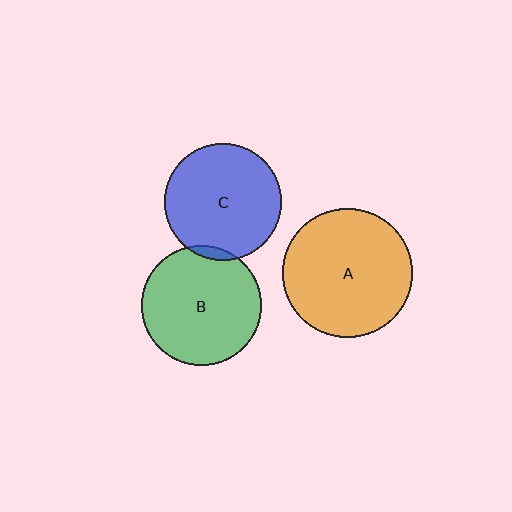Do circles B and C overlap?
Yes.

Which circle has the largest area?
Circle A (orange).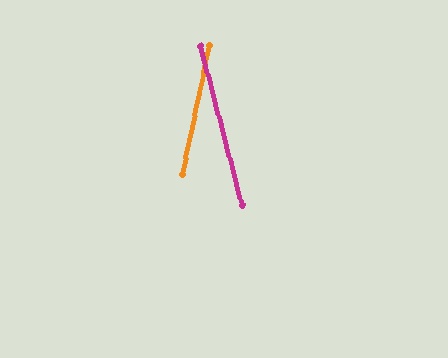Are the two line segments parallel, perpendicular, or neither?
Neither parallel nor perpendicular — they differ by about 26°.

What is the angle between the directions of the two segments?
Approximately 26 degrees.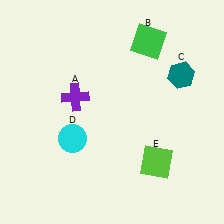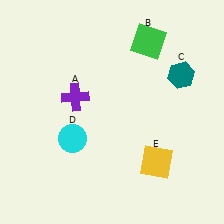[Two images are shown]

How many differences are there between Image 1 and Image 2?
There is 1 difference between the two images.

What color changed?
The square (E) changed from lime in Image 1 to yellow in Image 2.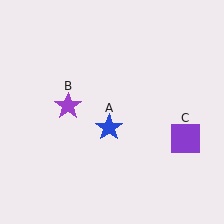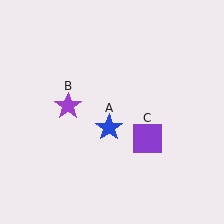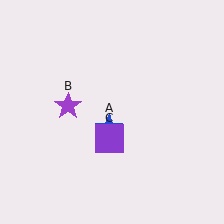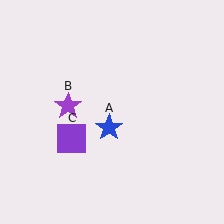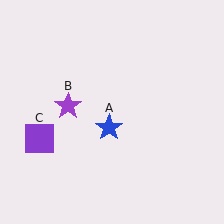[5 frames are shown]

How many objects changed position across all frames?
1 object changed position: purple square (object C).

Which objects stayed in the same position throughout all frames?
Blue star (object A) and purple star (object B) remained stationary.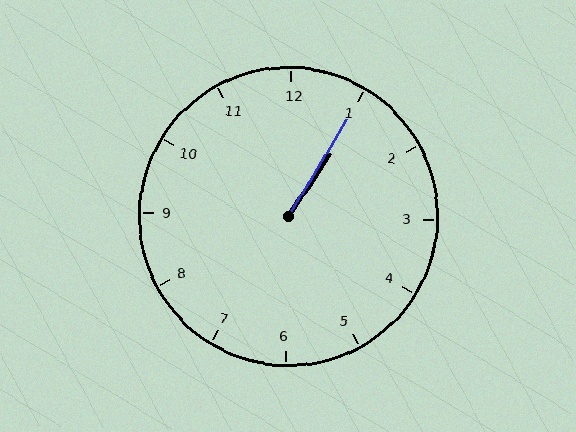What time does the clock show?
1:05.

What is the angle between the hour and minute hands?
Approximately 2 degrees.